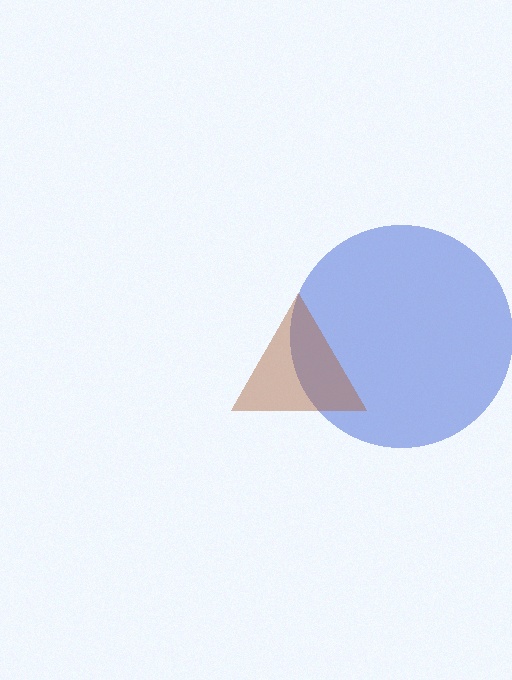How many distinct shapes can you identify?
There are 2 distinct shapes: a blue circle, a brown triangle.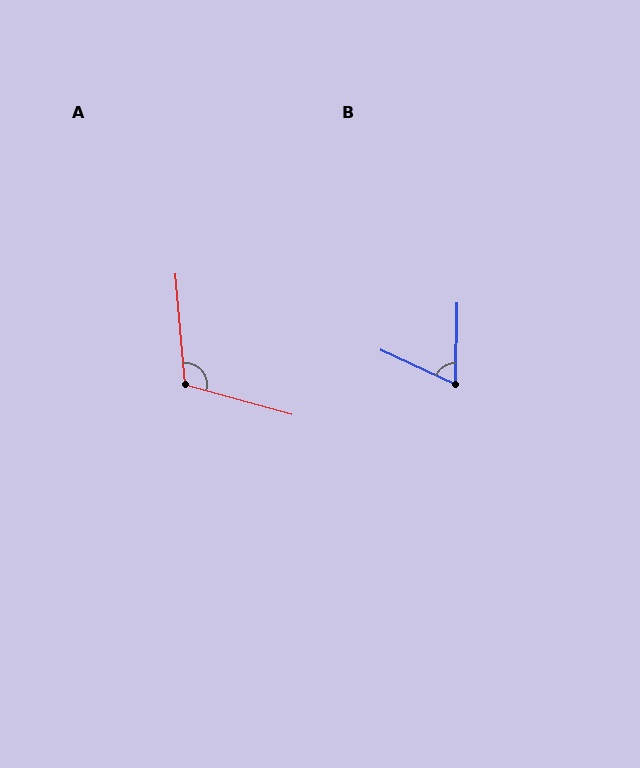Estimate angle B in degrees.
Approximately 67 degrees.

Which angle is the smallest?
B, at approximately 67 degrees.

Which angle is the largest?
A, at approximately 110 degrees.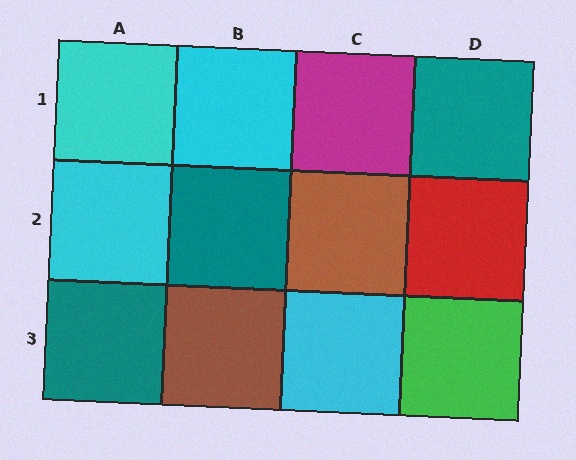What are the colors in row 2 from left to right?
Cyan, teal, brown, red.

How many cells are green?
1 cell is green.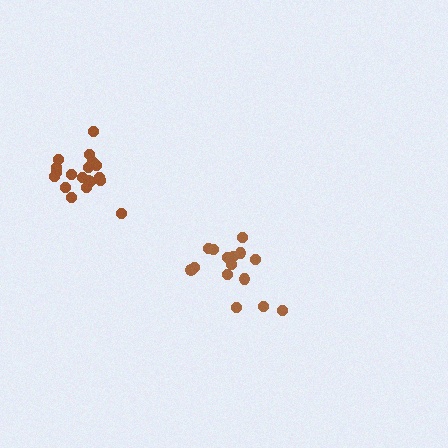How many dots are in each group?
Group 1: 15 dots, Group 2: 19 dots (34 total).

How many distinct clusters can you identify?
There are 2 distinct clusters.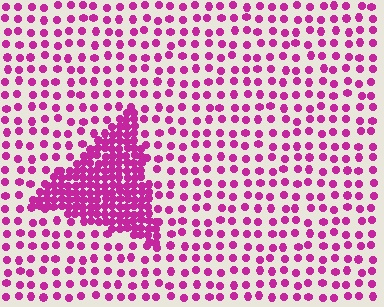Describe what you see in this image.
The image contains small magenta elements arranged at two different densities. A triangle-shaped region is visible where the elements are more densely packed than the surrounding area.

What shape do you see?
I see a triangle.